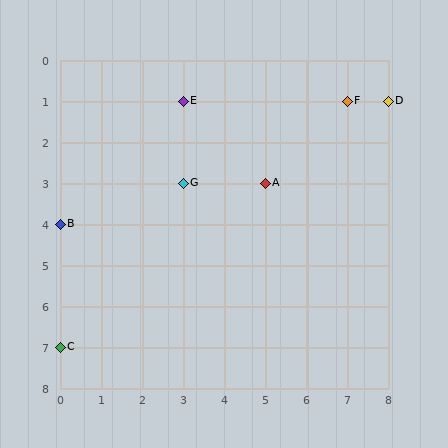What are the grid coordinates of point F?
Point F is at grid coordinates (7, 1).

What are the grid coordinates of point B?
Point B is at grid coordinates (0, 4).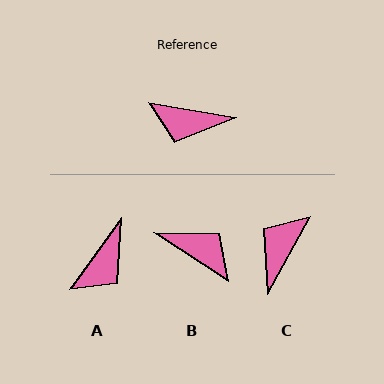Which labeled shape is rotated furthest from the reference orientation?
B, about 156 degrees away.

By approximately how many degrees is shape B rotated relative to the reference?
Approximately 156 degrees counter-clockwise.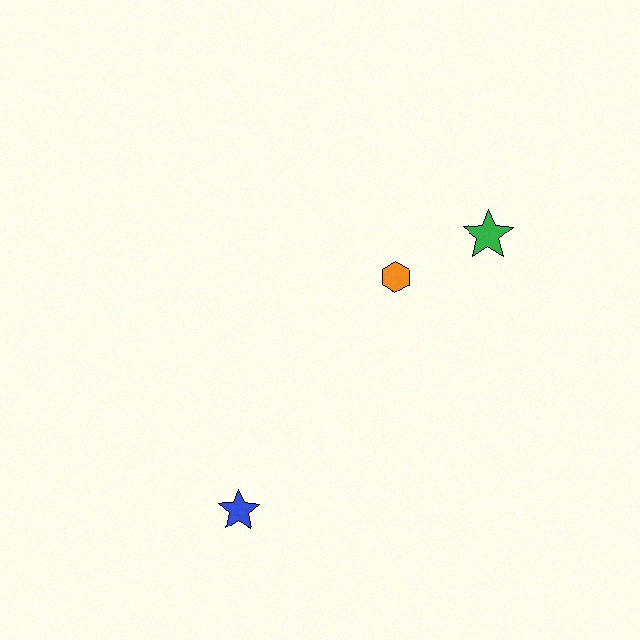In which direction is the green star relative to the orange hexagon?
The green star is to the right of the orange hexagon.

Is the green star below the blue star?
No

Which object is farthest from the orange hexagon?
The blue star is farthest from the orange hexagon.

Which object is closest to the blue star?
The orange hexagon is closest to the blue star.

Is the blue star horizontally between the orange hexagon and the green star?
No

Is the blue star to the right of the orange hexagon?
No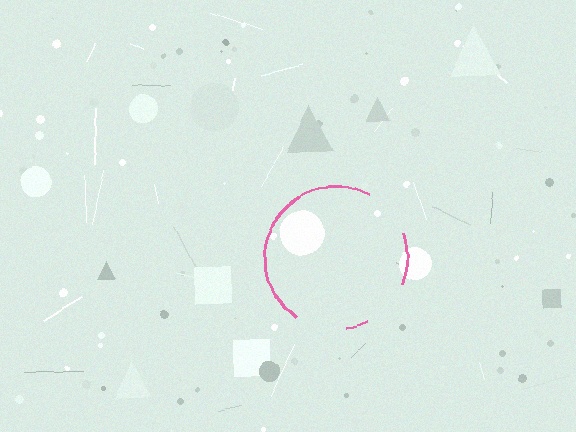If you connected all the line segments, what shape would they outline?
They would outline a circle.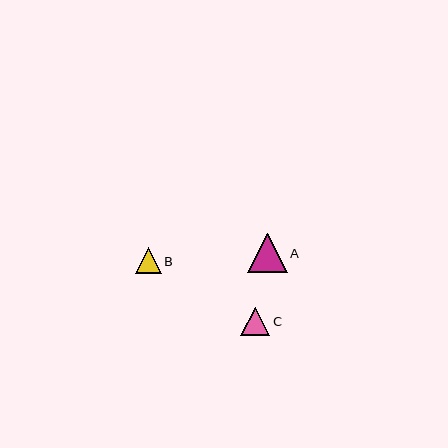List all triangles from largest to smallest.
From largest to smallest: A, C, B.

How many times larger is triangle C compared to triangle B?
Triangle C is approximately 1.1 times the size of triangle B.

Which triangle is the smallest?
Triangle B is the smallest with a size of approximately 26 pixels.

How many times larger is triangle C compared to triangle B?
Triangle C is approximately 1.1 times the size of triangle B.